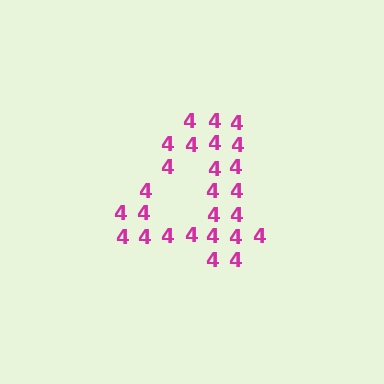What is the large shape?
The large shape is the digit 4.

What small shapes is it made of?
It is made of small digit 4's.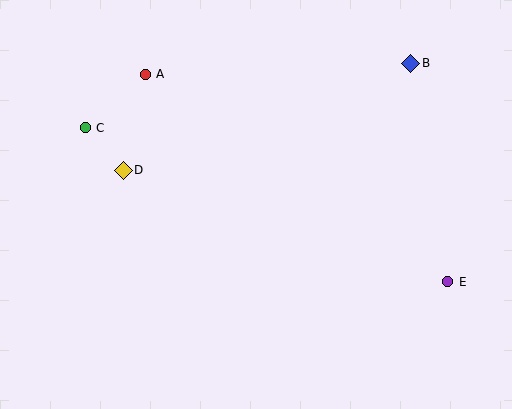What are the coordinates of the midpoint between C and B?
The midpoint between C and B is at (248, 95).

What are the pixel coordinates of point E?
Point E is at (448, 282).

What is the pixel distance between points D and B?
The distance between D and B is 306 pixels.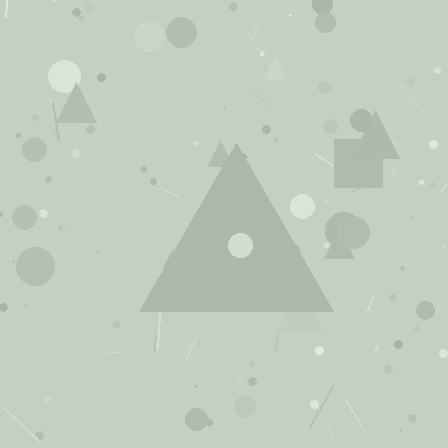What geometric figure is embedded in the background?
A triangle is embedded in the background.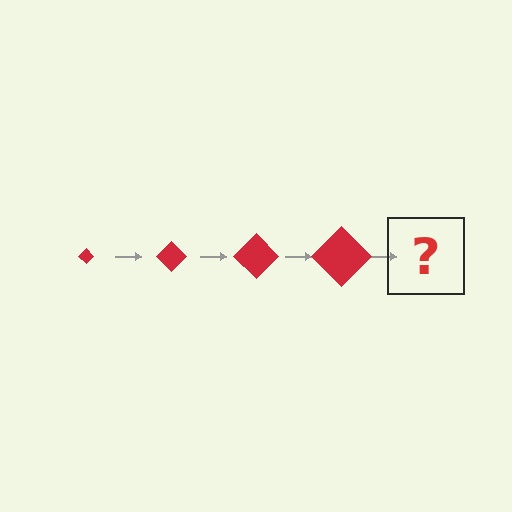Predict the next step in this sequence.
The next step is a red diamond, larger than the previous one.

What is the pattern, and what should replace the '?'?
The pattern is that the diamond gets progressively larger each step. The '?' should be a red diamond, larger than the previous one.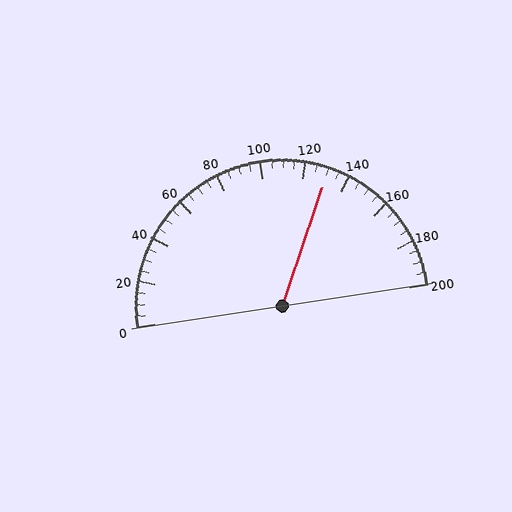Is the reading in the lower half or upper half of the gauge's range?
The reading is in the upper half of the range (0 to 200).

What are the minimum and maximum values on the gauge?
The gauge ranges from 0 to 200.